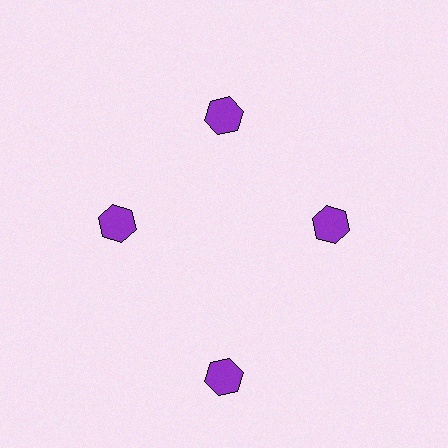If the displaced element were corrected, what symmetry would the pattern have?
It would have 4-fold rotational symmetry — the pattern would map onto itself every 90 degrees.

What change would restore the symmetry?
The symmetry would be restored by moving it inward, back onto the ring so that all 4 hexagons sit at equal angles and equal distance from the center.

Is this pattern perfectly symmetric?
No. The 4 purple hexagons are arranged in a ring, but one element near the 6 o'clock position is pushed outward from the center, breaking the 4-fold rotational symmetry.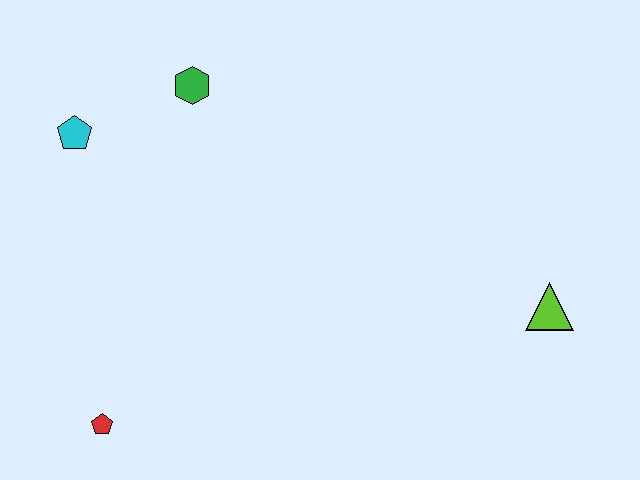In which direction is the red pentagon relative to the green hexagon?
The red pentagon is below the green hexagon.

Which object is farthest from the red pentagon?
The lime triangle is farthest from the red pentagon.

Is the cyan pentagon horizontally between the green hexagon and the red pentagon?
No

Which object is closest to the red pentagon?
The cyan pentagon is closest to the red pentagon.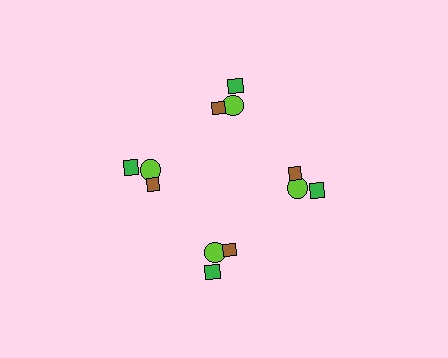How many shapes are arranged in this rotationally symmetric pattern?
There are 12 shapes, arranged in 4 groups of 3.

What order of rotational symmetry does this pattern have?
This pattern has 4-fold rotational symmetry.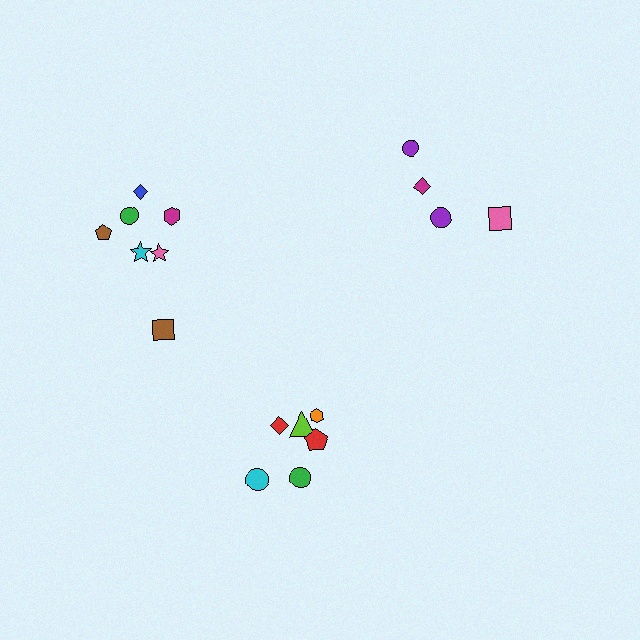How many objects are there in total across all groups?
There are 17 objects.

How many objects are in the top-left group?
There are 7 objects.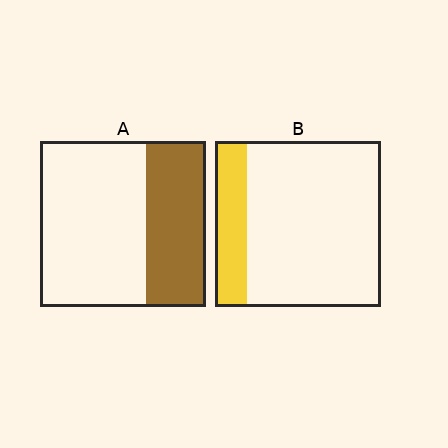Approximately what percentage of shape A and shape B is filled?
A is approximately 35% and B is approximately 20%.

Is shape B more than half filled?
No.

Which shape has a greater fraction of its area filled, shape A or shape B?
Shape A.